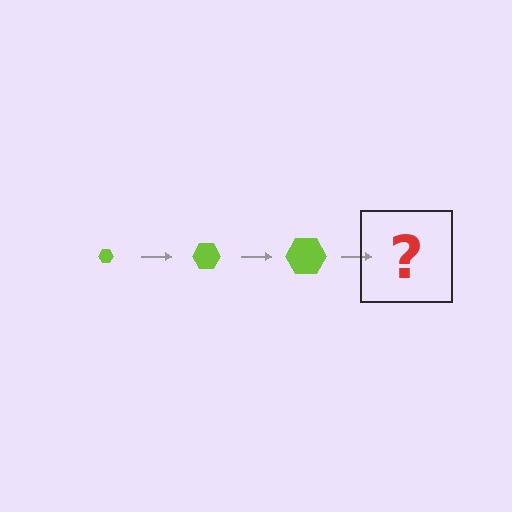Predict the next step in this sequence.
The next step is a lime hexagon, larger than the previous one.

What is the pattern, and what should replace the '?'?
The pattern is that the hexagon gets progressively larger each step. The '?' should be a lime hexagon, larger than the previous one.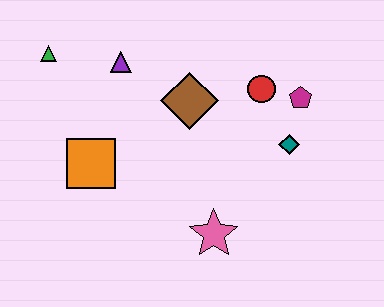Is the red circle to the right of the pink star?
Yes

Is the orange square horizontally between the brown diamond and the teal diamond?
No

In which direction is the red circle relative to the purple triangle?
The red circle is to the right of the purple triangle.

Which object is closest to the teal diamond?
The magenta pentagon is closest to the teal diamond.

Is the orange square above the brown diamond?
No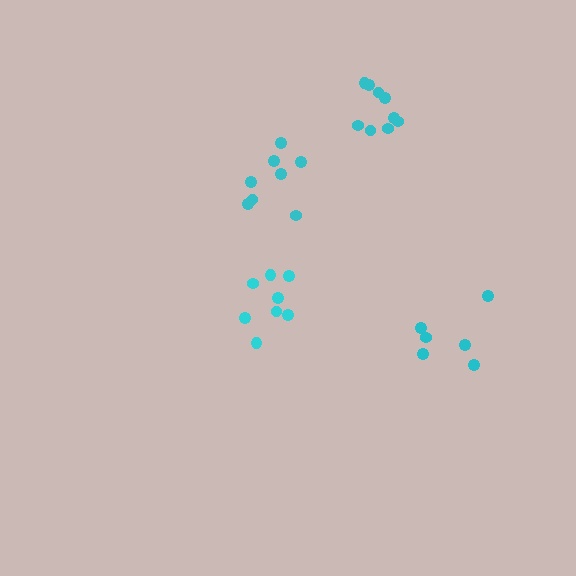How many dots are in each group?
Group 1: 6 dots, Group 2: 8 dots, Group 3: 8 dots, Group 4: 9 dots (31 total).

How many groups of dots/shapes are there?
There are 4 groups.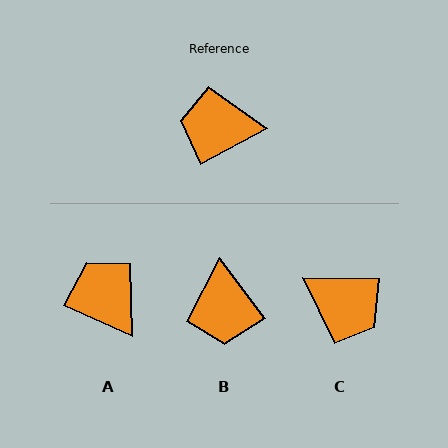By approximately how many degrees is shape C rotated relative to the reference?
Approximately 151 degrees counter-clockwise.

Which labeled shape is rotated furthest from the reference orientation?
C, about 151 degrees away.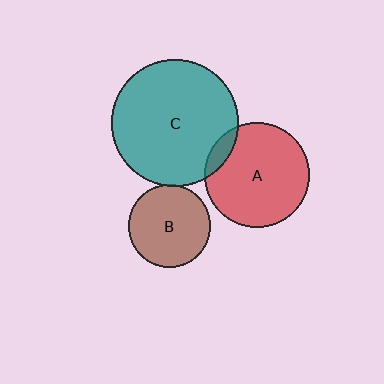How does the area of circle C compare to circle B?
Approximately 2.4 times.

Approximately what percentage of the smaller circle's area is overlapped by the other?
Approximately 5%.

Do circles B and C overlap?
Yes.